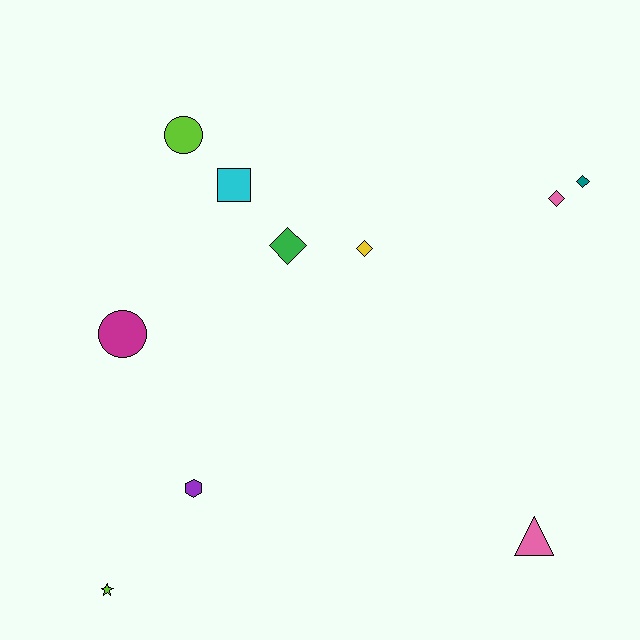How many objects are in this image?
There are 10 objects.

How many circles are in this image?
There are 2 circles.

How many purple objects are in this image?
There is 1 purple object.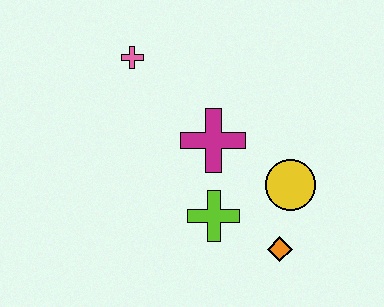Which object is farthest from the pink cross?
The orange diamond is farthest from the pink cross.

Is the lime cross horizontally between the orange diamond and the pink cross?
Yes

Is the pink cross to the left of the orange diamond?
Yes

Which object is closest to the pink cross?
The magenta cross is closest to the pink cross.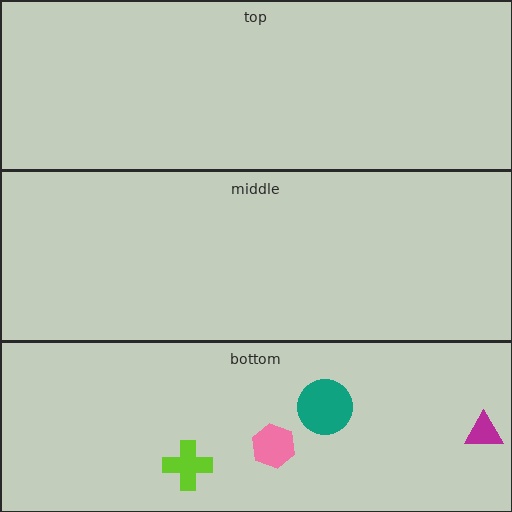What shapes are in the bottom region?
The lime cross, the pink hexagon, the teal circle, the magenta triangle.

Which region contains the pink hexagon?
The bottom region.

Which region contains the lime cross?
The bottom region.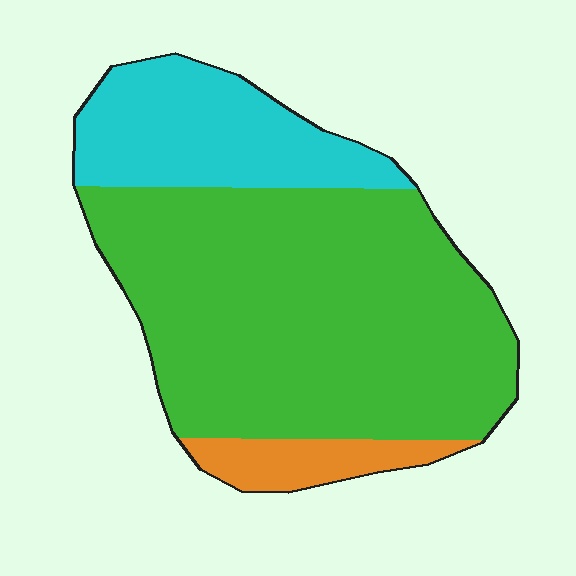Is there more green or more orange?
Green.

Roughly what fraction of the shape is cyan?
Cyan covers 23% of the shape.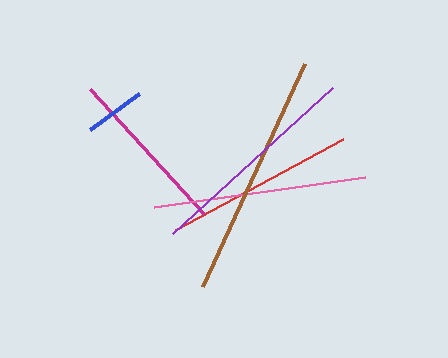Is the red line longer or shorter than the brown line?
The brown line is longer than the red line.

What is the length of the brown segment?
The brown segment is approximately 246 pixels long.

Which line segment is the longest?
The brown line is the longest at approximately 246 pixels.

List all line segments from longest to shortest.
From longest to shortest: brown, purple, pink, red, magenta, blue.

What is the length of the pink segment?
The pink segment is approximately 212 pixels long.